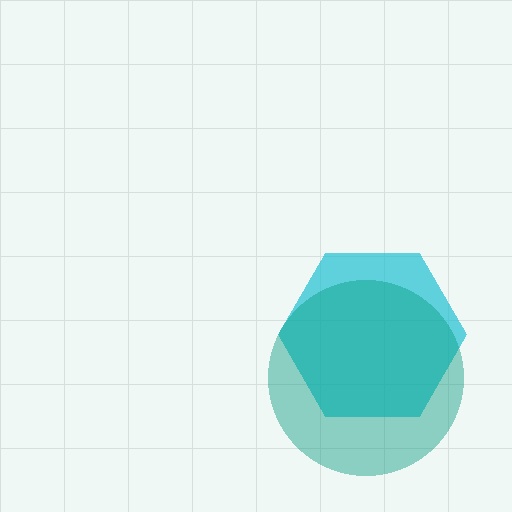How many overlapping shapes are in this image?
There are 2 overlapping shapes in the image.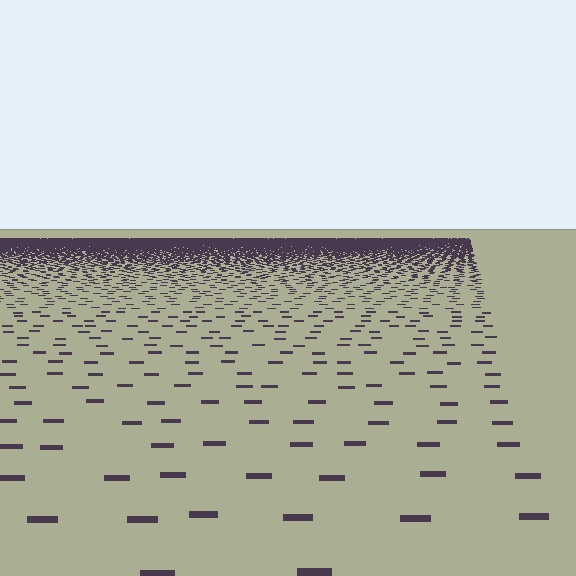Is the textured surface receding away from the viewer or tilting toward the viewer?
The surface is receding away from the viewer. Texture elements get smaller and denser toward the top.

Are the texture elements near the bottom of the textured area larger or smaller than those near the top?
Larger. Near the bottom, elements are closer to the viewer and appear at a bigger on-screen size.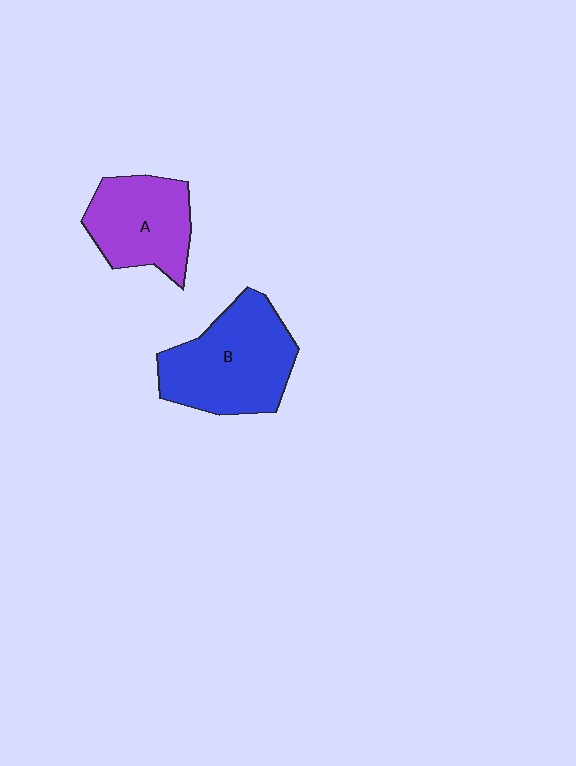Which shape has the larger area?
Shape B (blue).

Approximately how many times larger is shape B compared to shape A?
Approximately 1.3 times.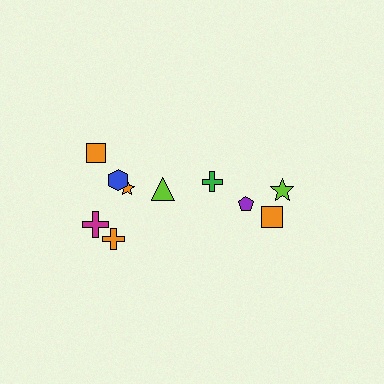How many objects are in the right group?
There are 4 objects.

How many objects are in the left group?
There are 6 objects.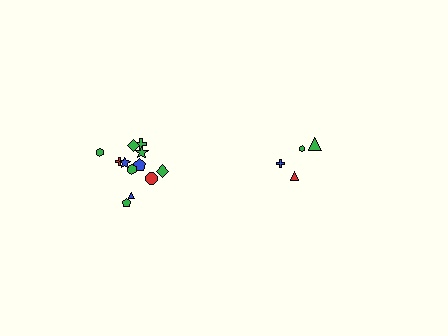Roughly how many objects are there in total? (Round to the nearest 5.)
Roughly 15 objects in total.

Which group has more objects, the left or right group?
The left group.